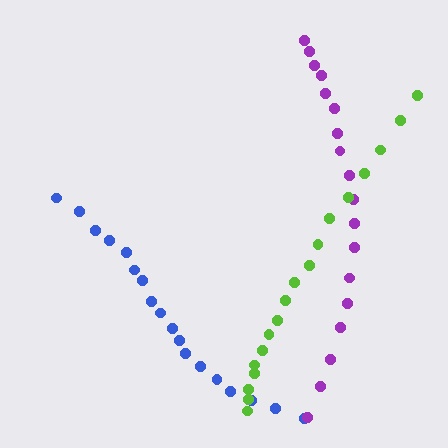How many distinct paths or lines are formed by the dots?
There are 3 distinct paths.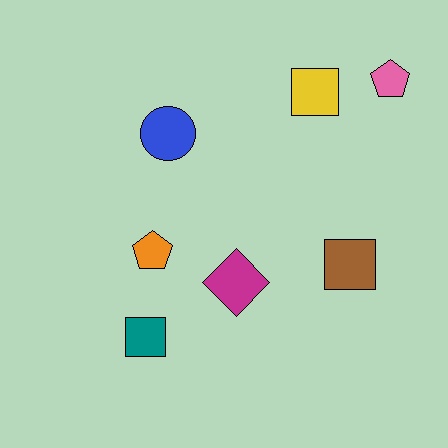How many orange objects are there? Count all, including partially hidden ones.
There is 1 orange object.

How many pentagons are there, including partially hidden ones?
There are 2 pentagons.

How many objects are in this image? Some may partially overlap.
There are 7 objects.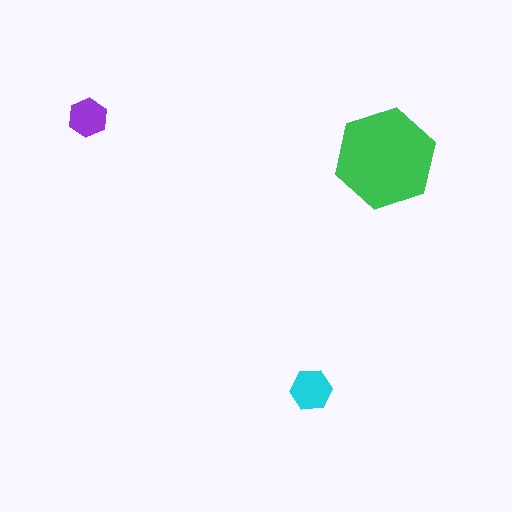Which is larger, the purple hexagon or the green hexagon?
The green one.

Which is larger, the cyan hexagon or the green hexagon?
The green one.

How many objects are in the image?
There are 3 objects in the image.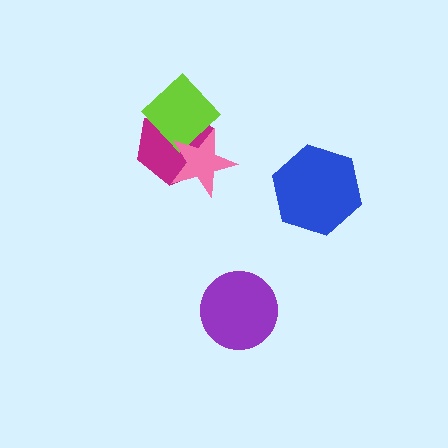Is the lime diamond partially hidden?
Yes, it is partially covered by another shape.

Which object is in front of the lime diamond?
The pink star is in front of the lime diamond.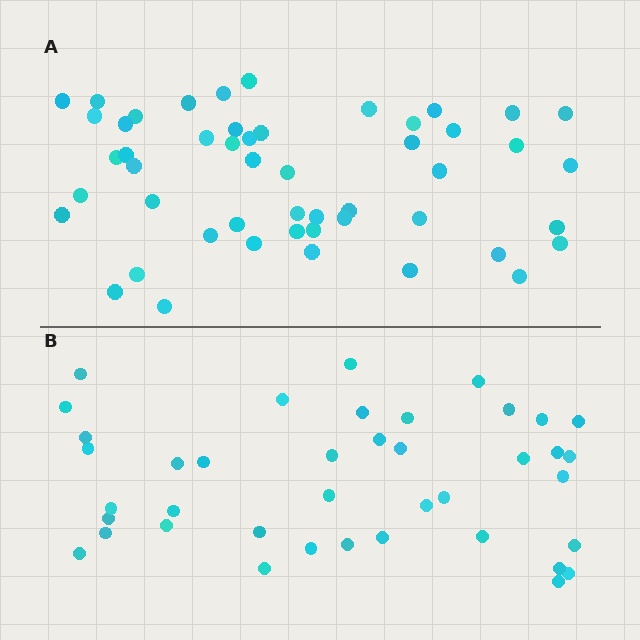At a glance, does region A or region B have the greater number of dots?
Region A (the top region) has more dots.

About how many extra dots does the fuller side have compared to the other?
Region A has roughly 10 or so more dots than region B.